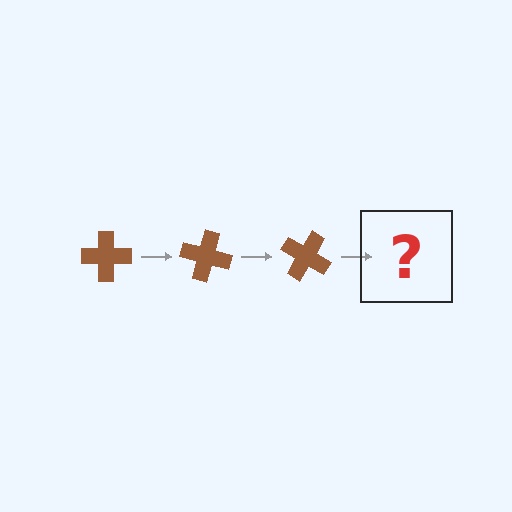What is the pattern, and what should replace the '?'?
The pattern is that the cross rotates 15 degrees each step. The '?' should be a brown cross rotated 45 degrees.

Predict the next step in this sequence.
The next step is a brown cross rotated 45 degrees.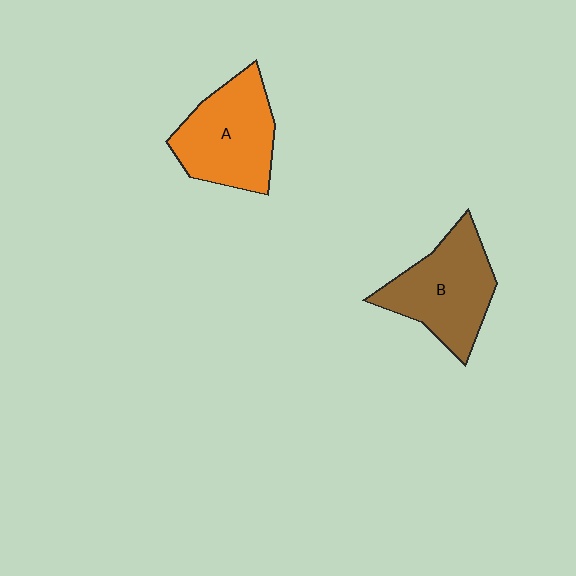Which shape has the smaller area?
Shape A (orange).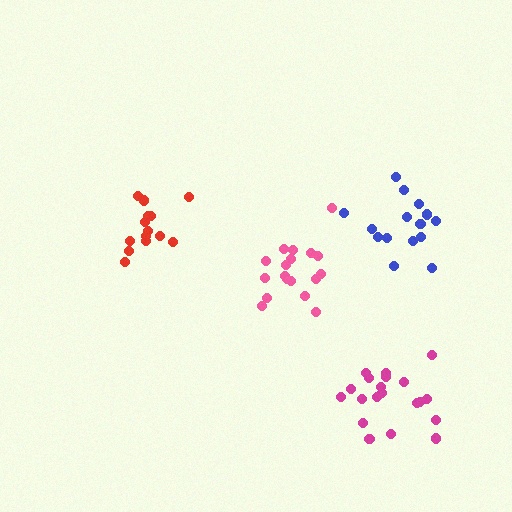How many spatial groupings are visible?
There are 4 spatial groupings.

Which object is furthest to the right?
The blue cluster is rightmost.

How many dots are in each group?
Group 1: 18 dots, Group 2: 20 dots, Group 3: 14 dots, Group 4: 15 dots (67 total).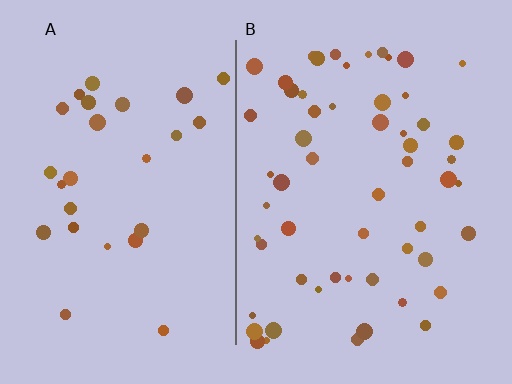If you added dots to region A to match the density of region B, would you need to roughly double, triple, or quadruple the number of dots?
Approximately double.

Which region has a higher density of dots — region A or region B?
B (the right).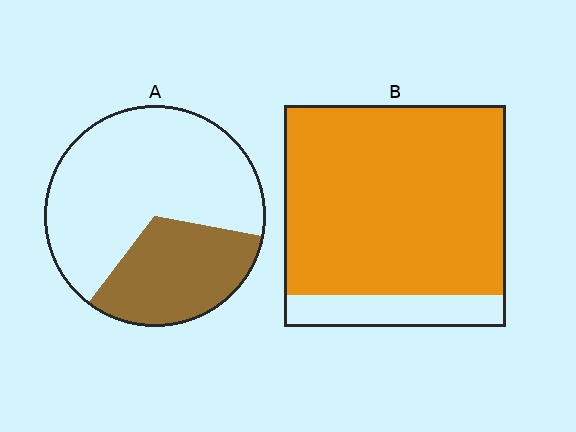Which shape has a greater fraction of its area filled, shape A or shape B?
Shape B.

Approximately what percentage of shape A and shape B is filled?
A is approximately 35% and B is approximately 85%.